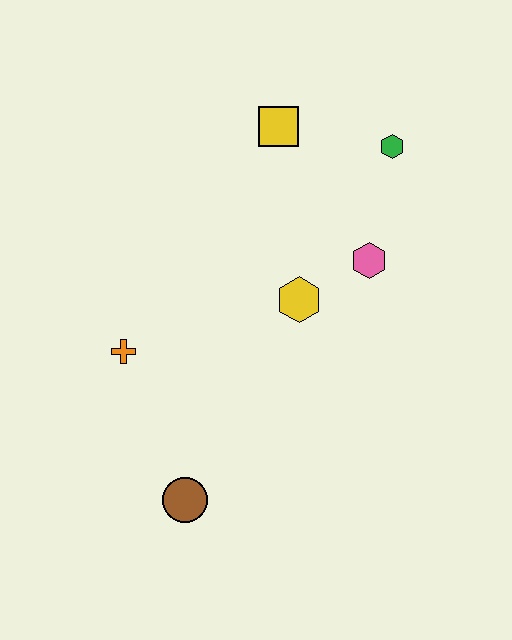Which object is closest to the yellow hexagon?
The pink hexagon is closest to the yellow hexagon.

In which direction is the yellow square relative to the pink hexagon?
The yellow square is above the pink hexagon.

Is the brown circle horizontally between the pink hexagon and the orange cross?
Yes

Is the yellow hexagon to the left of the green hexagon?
Yes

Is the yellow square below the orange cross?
No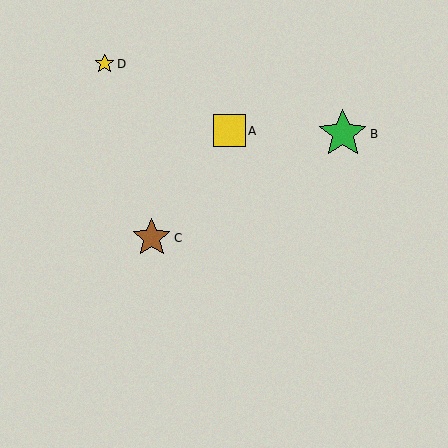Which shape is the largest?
The green star (labeled B) is the largest.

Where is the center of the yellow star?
The center of the yellow star is at (105, 64).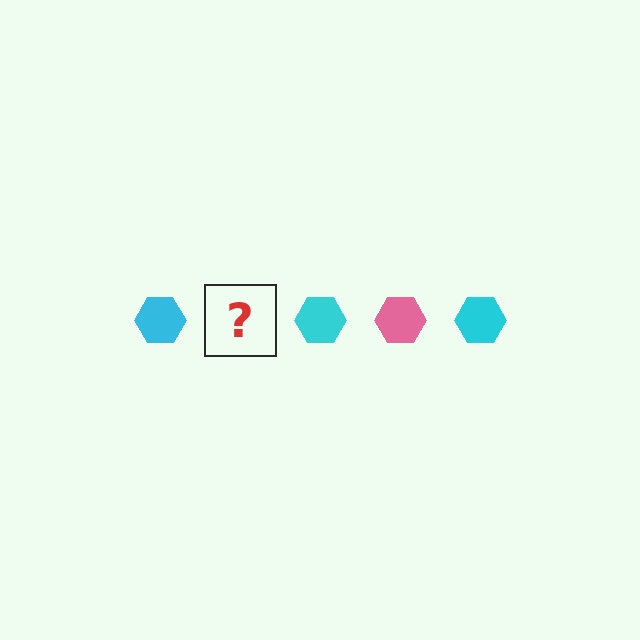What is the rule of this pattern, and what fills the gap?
The rule is that the pattern cycles through cyan, pink hexagons. The gap should be filled with a pink hexagon.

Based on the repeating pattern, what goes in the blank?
The blank should be a pink hexagon.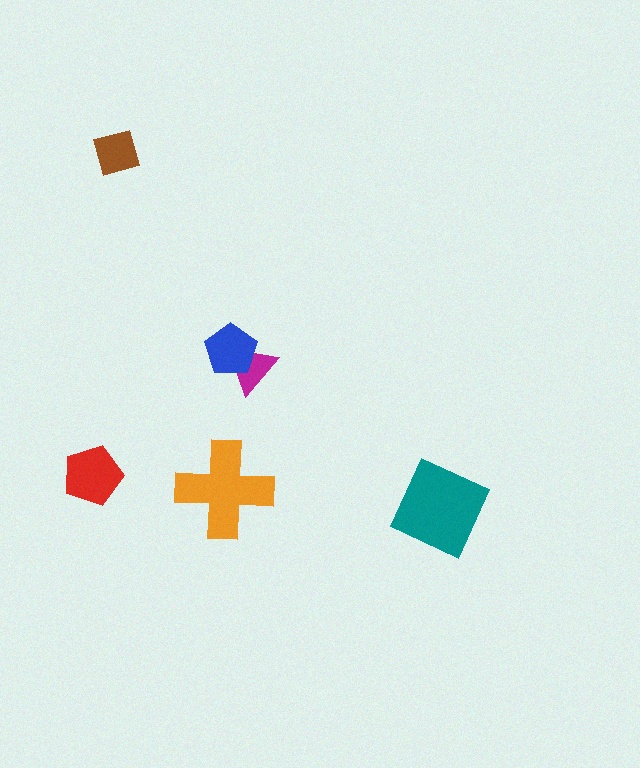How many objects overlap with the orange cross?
0 objects overlap with the orange cross.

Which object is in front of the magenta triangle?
The blue pentagon is in front of the magenta triangle.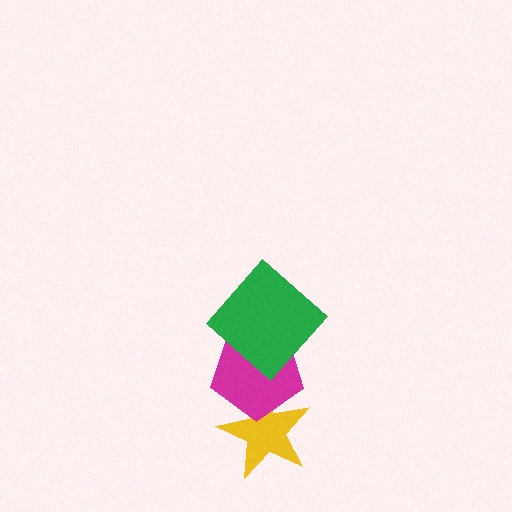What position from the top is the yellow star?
The yellow star is 3rd from the top.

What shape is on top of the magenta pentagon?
The green diamond is on top of the magenta pentagon.